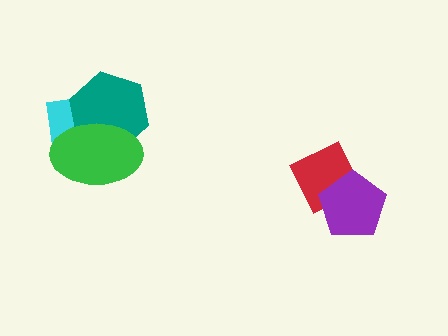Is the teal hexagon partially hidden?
Yes, it is partially covered by another shape.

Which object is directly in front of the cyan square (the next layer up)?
The teal hexagon is directly in front of the cyan square.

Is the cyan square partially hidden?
Yes, it is partially covered by another shape.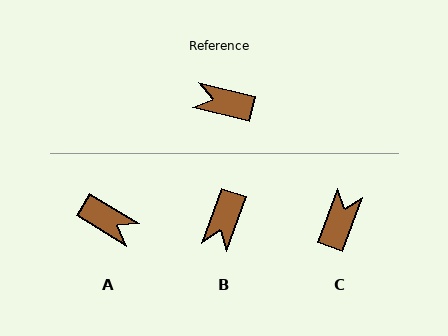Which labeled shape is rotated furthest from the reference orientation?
A, about 163 degrees away.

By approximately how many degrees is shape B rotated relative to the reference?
Approximately 85 degrees counter-clockwise.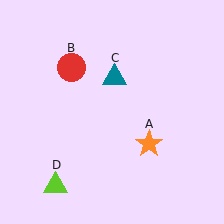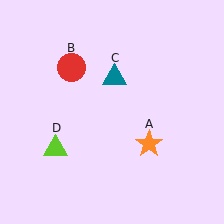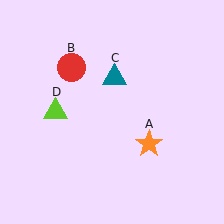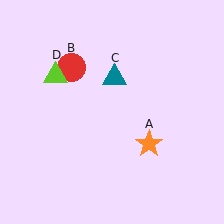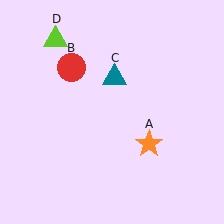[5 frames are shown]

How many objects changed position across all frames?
1 object changed position: lime triangle (object D).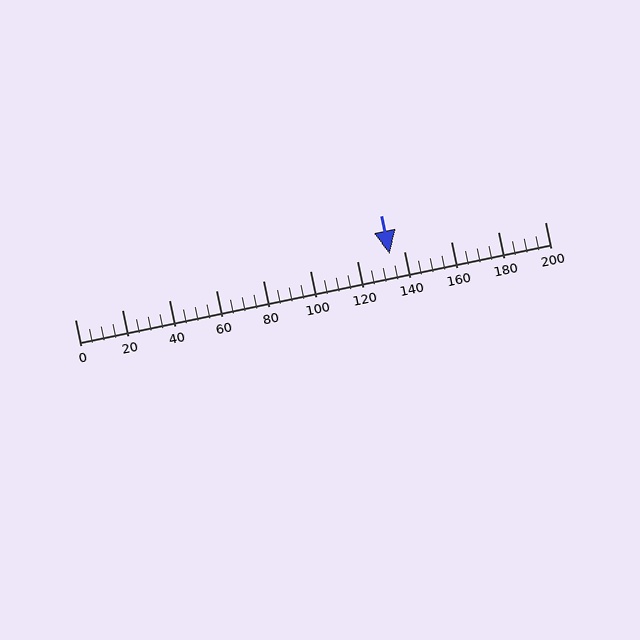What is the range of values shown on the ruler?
The ruler shows values from 0 to 200.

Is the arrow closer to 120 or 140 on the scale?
The arrow is closer to 140.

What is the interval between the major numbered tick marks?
The major tick marks are spaced 20 units apart.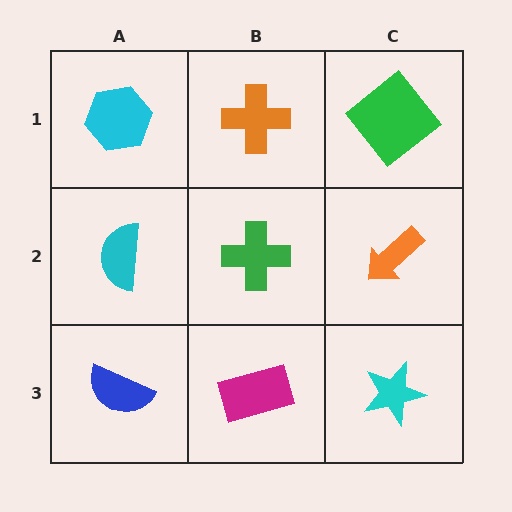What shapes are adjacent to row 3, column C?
An orange arrow (row 2, column C), a magenta rectangle (row 3, column B).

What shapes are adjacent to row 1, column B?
A green cross (row 2, column B), a cyan hexagon (row 1, column A), a green diamond (row 1, column C).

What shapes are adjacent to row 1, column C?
An orange arrow (row 2, column C), an orange cross (row 1, column B).